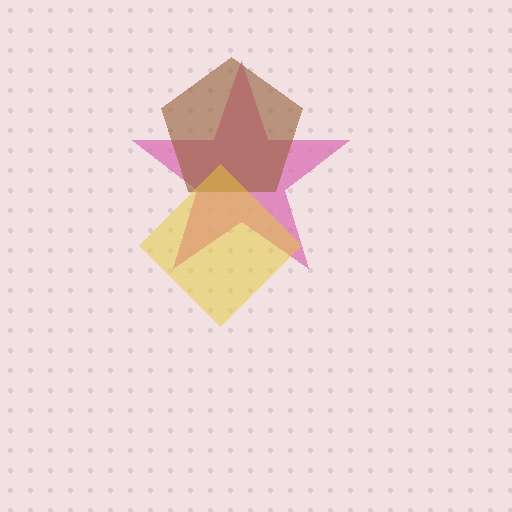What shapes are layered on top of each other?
The layered shapes are: a pink star, a brown pentagon, a yellow diamond.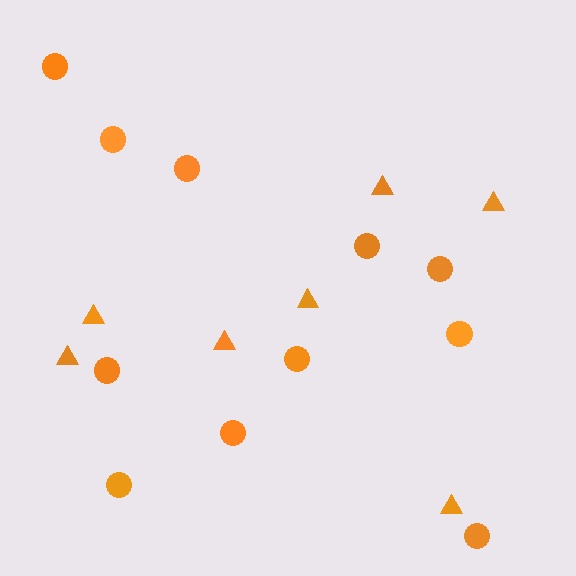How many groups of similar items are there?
There are 2 groups: one group of triangles (7) and one group of circles (11).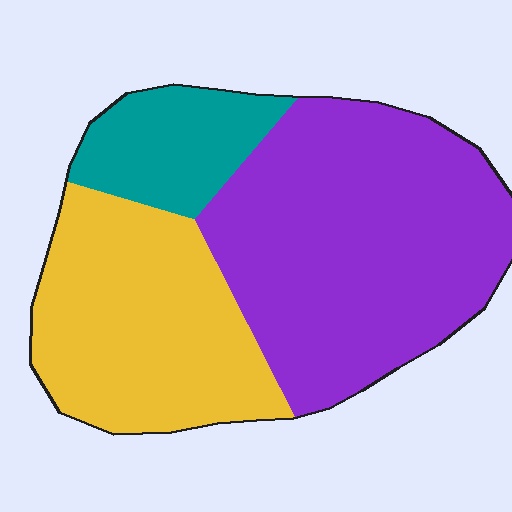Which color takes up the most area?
Purple, at roughly 50%.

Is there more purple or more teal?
Purple.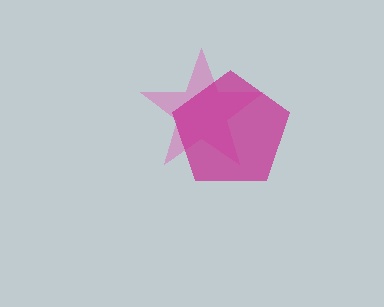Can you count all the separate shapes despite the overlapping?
Yes, there are 2 separate shapes.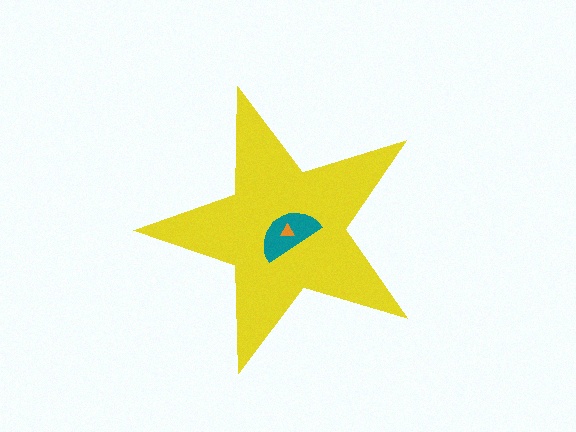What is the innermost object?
The orange triangle.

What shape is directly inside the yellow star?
The teal semicircle.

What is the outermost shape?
The yellow star.